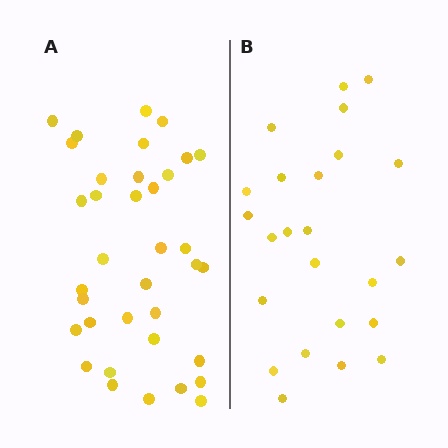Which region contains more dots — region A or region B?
Region A (the left region) has more dots.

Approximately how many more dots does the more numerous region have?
Region A has roughly 12 or so more dots than region B.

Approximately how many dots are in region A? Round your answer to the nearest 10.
About 40 dots. (The exact count is 36, which rounds to 40.)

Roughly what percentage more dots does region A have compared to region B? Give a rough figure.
About 50% more.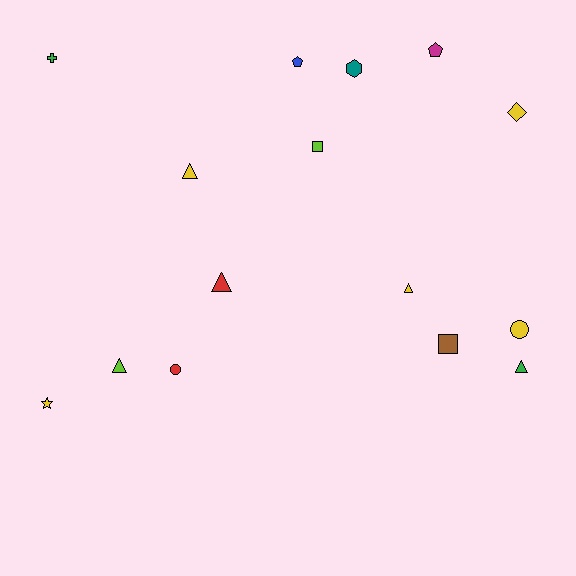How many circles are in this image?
There are 2 circles.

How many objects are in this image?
There are 15 objects.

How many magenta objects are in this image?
There is 1 magenta object.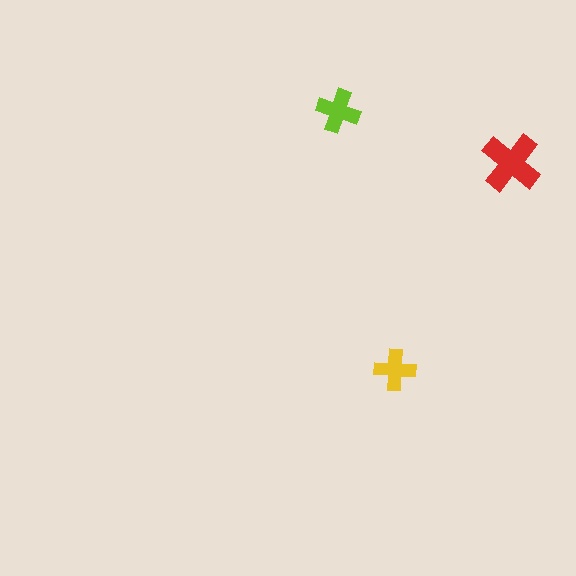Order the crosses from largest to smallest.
the red one, the lime one, the yellow one.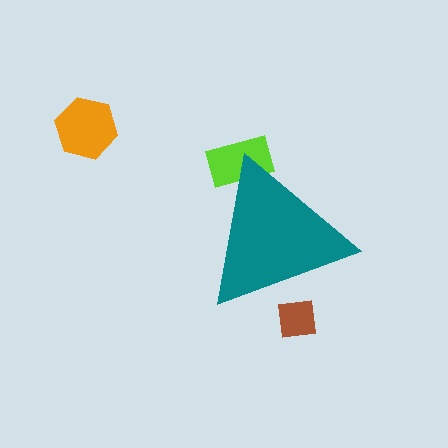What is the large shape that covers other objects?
A teal triangle.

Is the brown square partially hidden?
Yes, the brown square is partially hidden behind the teal triangle.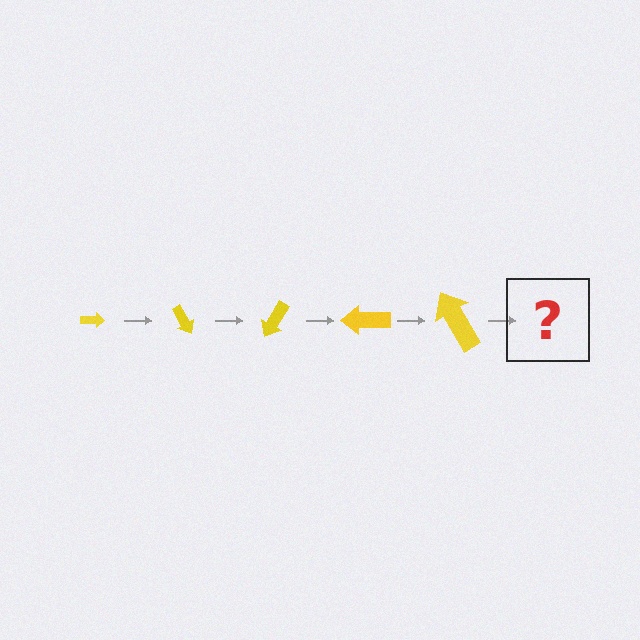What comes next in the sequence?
The next element should be an arrow, larger than the previous one and rotated 300 degrees from the start.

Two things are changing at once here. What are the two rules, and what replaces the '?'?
The two rules are that the arrow grows larger each step and it rotates 60 degrees each step. The '?' should be an arrow, larger than the previous one and rotated 300 degrees from the start.